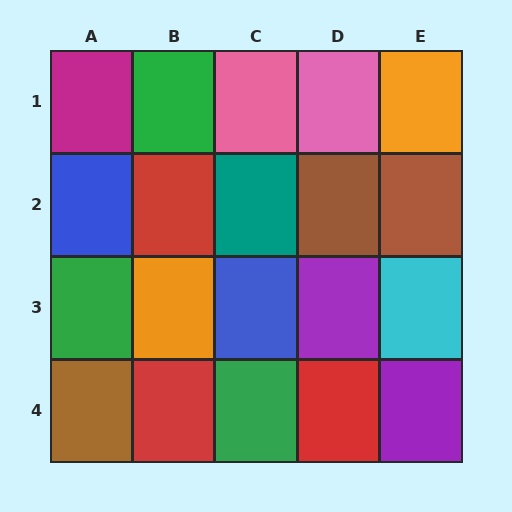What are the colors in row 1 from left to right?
Magenta, green, pink, pink, orange.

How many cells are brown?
3 cells are brown.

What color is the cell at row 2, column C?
Teal.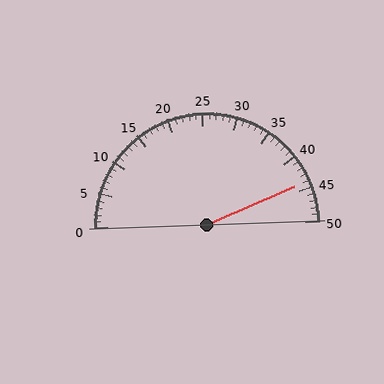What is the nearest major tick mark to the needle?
The nearest major tick mark is 45.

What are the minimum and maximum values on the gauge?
The gauge ranges from 0 to 50.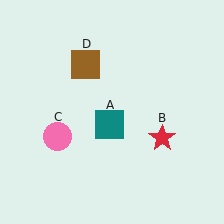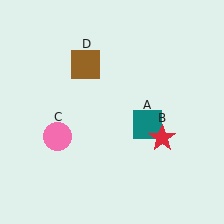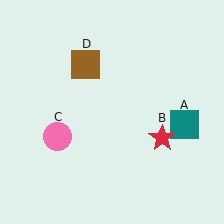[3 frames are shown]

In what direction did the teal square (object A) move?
The teal square (object A) moved right.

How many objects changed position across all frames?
1 object changed position: teal square (object A).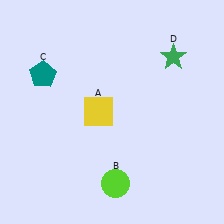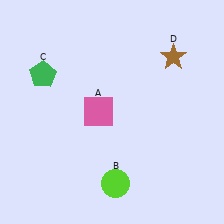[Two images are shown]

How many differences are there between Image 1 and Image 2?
There are 3 differences between the two images.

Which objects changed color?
A changed from yellow to pink. C changed from teal to green. D changed from green to brown.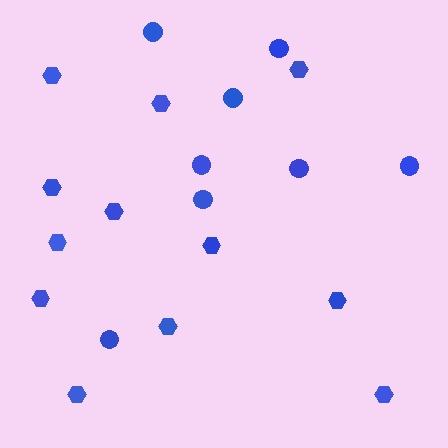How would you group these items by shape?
There are 2 groups: one group of circles (8) and one group of hexagons (12).